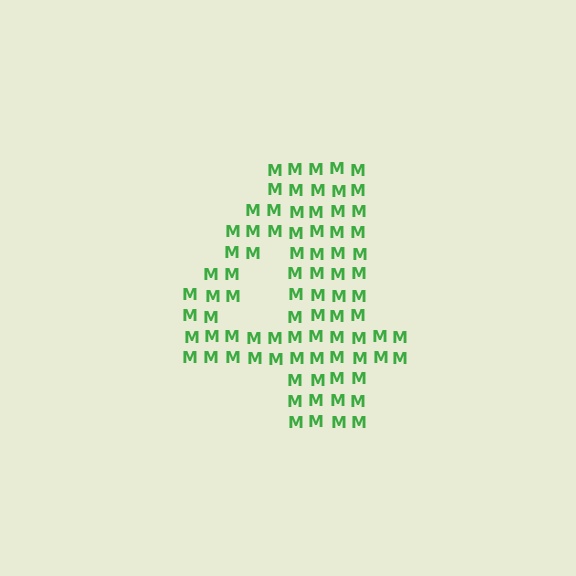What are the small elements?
The small elements are letter M's.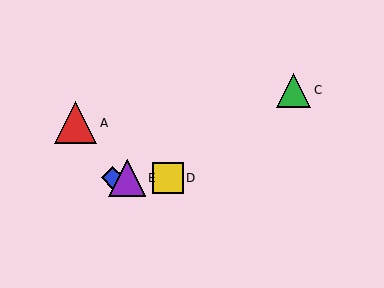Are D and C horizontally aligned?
No, D is at y≈178 and C is at y≈90.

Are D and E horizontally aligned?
Yes, both are at y≈178.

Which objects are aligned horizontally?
Objects B, D, E are aligned horizontally.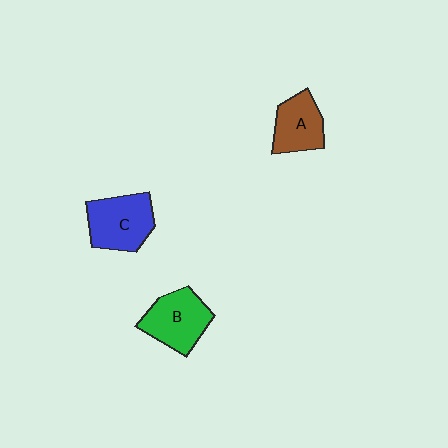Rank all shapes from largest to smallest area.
From largest to smallest: C (blue), B (green), A (brown).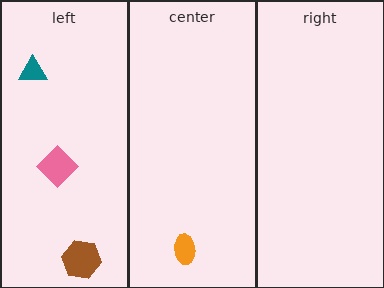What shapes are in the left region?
The teal triangle, the brown hexagon, the pink diamond.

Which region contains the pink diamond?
The left region.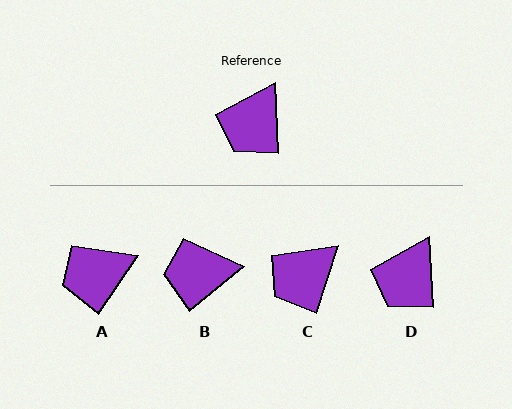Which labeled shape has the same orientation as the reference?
D.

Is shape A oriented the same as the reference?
No, it is off by about 37 degrees.